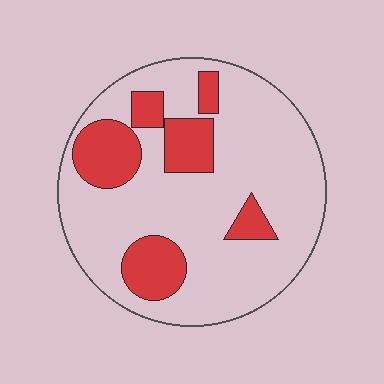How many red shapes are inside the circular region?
6.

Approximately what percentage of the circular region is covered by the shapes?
Approximately 25%.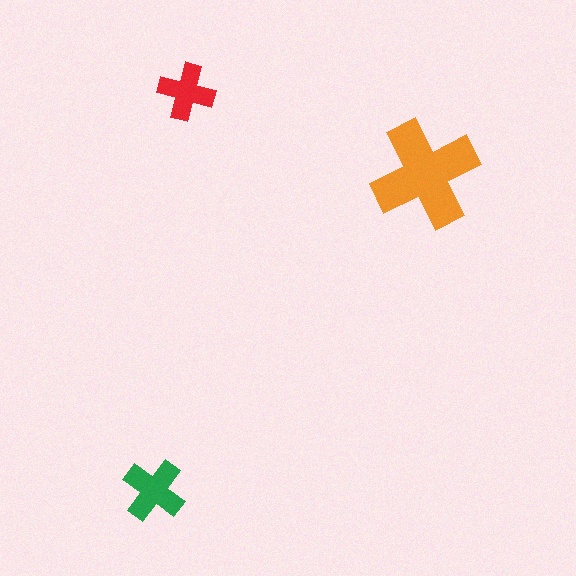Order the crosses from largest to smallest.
the orange one, the green one, the red one.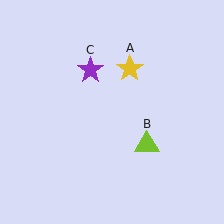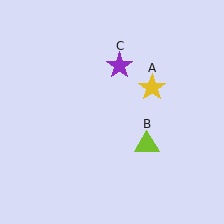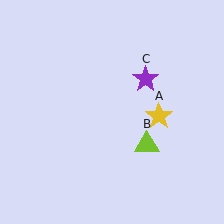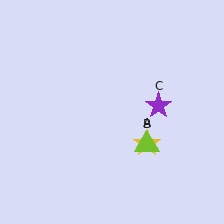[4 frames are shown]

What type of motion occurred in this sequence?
The yellow star (object A), purple star (object C) rotated clockwise around the center of the scene.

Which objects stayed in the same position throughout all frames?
Lime triangle (object B) remained stationary.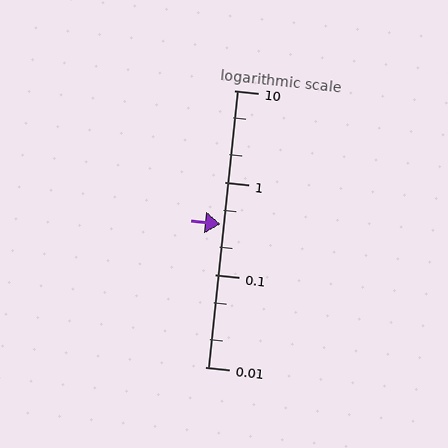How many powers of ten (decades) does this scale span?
The scale spans 3 decades, from 0.01 to 10.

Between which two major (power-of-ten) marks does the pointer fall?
The pointer is between 0.1 and 1.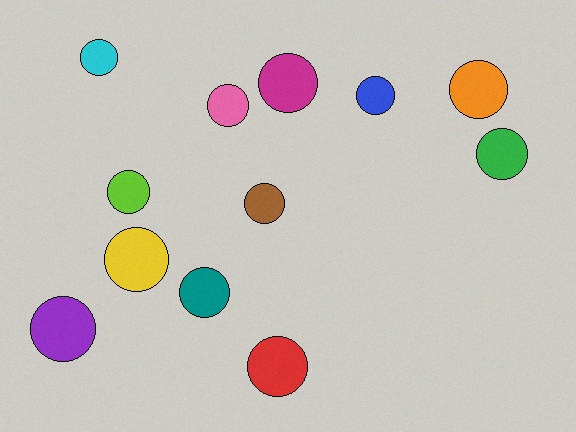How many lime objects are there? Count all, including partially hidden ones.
There is 1 lime object.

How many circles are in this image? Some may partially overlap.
There are 12 circles.